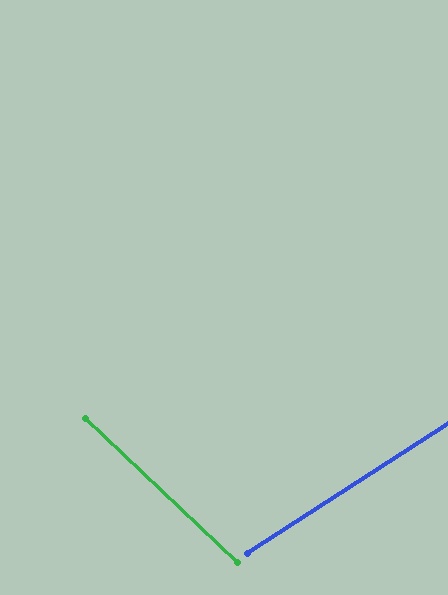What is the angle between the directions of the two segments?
Approximately 76 degrees.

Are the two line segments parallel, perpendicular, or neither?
Neither parallel nor perpendicular — they differ by about 76°.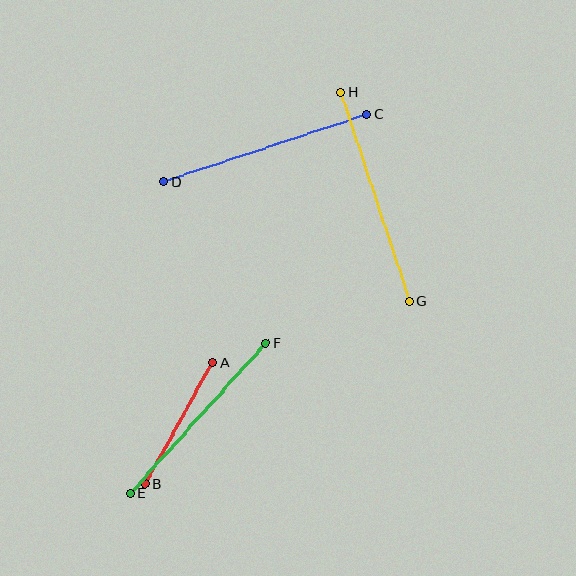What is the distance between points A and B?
The distance is approximately 139 pixels.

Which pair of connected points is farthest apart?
Points G and H are farthest apart.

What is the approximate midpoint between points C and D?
The midpoint is at approximately (266, 148) pixels.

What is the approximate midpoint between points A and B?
The midpoint is at approximately (179, 423) pixels.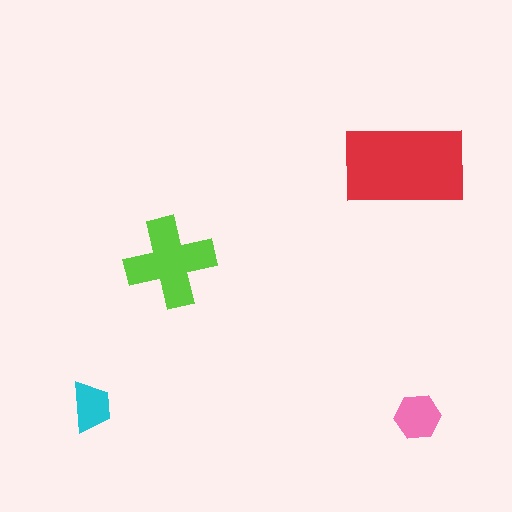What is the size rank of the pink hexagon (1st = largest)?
3rd.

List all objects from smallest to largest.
The cyan trapezoid, the pink hexagon, the lime cross, the red rectangle.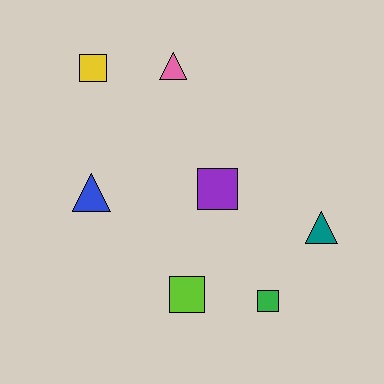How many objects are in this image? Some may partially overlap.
There are 7 objects.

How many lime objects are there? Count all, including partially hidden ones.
There is 1 lime object.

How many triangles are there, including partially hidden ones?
There are 3 triangles.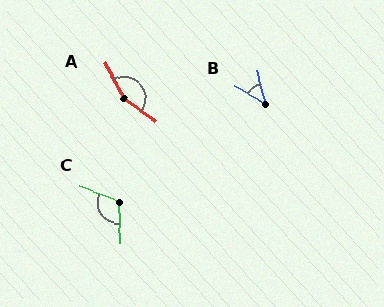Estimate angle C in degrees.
Approximately 113 degrees.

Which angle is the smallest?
B, at approximately 46 degrees.